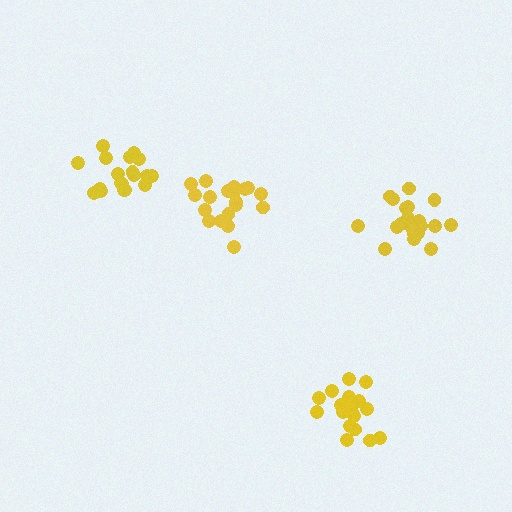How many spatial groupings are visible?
There are 4 spatial groupings.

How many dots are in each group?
Group 1: 19 dots, Group 2: 20 dots, Group 3: 18 dots, Group 4: 19 dots (76 total).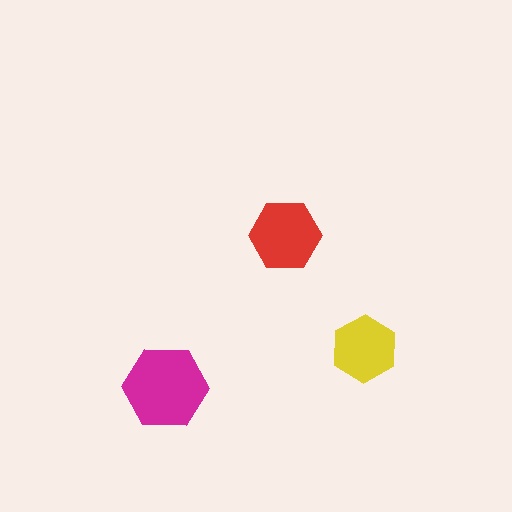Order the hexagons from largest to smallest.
the magenta one, the red one, the yellow one.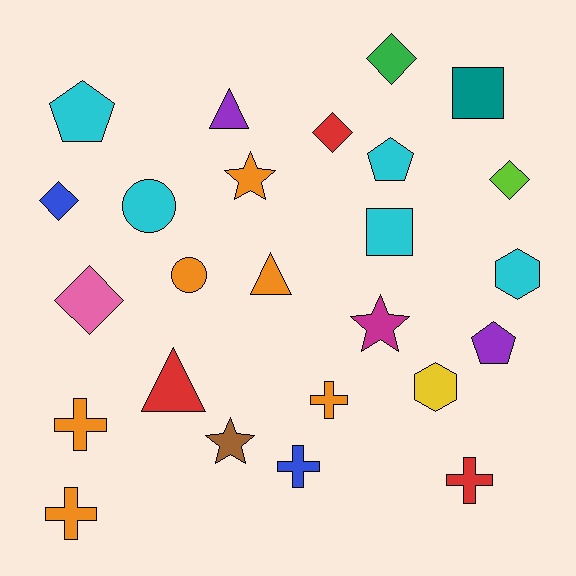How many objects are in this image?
There are 25 objects.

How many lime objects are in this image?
There is 1 lime object.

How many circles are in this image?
There are 2 circles.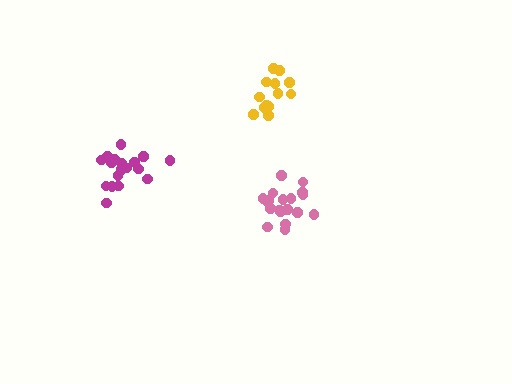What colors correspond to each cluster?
The clusters are colored: yellow, magenta, pink.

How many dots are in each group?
Group 1: 13 dots, Group 2: 18 dots, Group 3: 19 dots (50 total).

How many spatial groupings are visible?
There are 3 spatial groupings.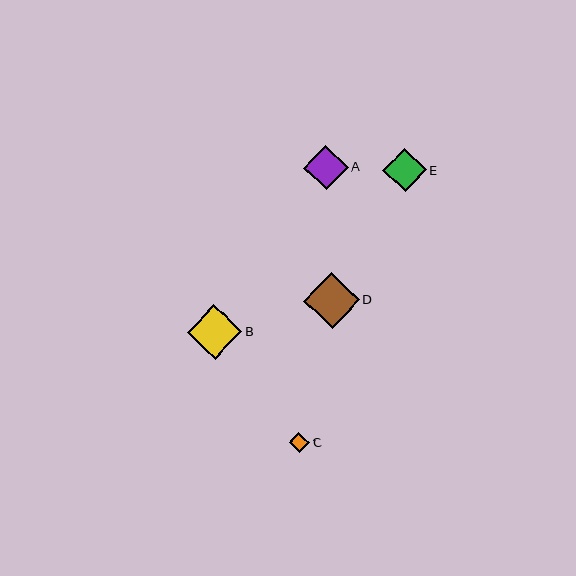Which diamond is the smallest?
Diamond C is the smallest with a size of approximately 21 pixels.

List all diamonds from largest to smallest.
From largest to smallest: D, B, A, E, C.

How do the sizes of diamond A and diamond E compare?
Diamond A and diamond E are approximately the same size.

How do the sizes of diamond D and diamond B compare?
Diamond D and diamond B are approximately the same size.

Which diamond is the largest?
Diamond D is the largest with a size of approximately 56 pixels.